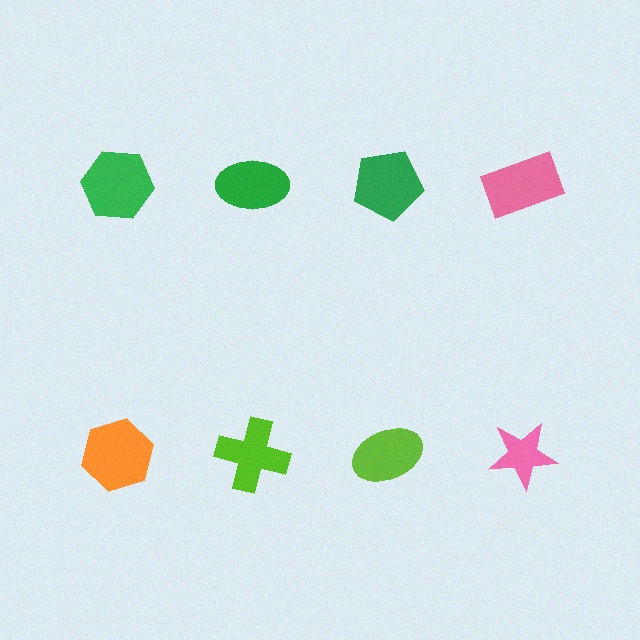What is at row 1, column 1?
A green hexagon.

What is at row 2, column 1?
An orange hexagon.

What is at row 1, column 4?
A pink rectangle.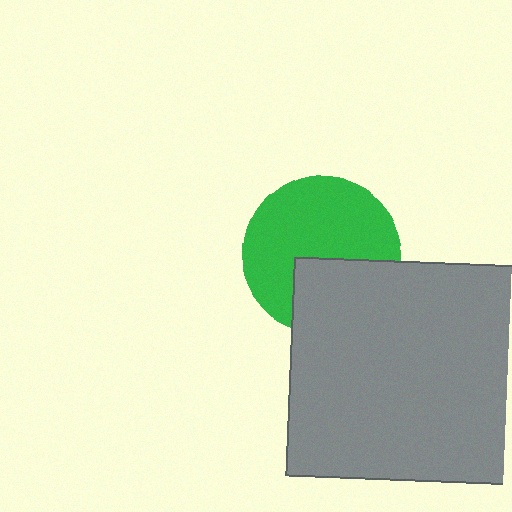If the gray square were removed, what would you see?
You would see the complete green circle.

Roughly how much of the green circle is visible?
Most of it is visible (roughly 66%).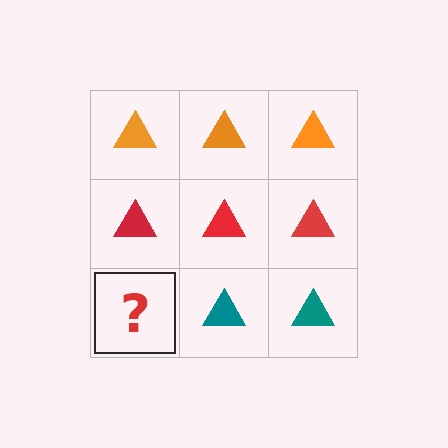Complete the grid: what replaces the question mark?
The question mark should be replaced with a teal triangle.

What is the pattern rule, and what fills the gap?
The rule is that each row has a consistent color. The gap should be filled with a teal triangle.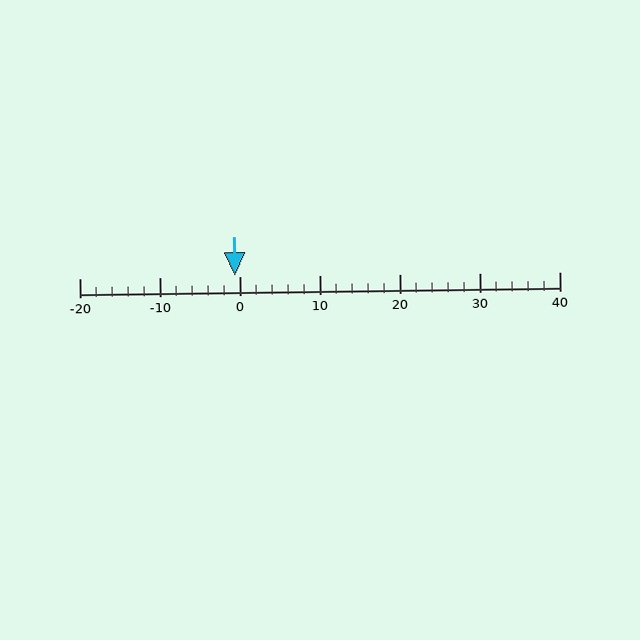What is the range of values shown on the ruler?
The ruler shows values from -20 to 40.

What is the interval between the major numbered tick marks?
The major tick marks are spaced 10 units apart.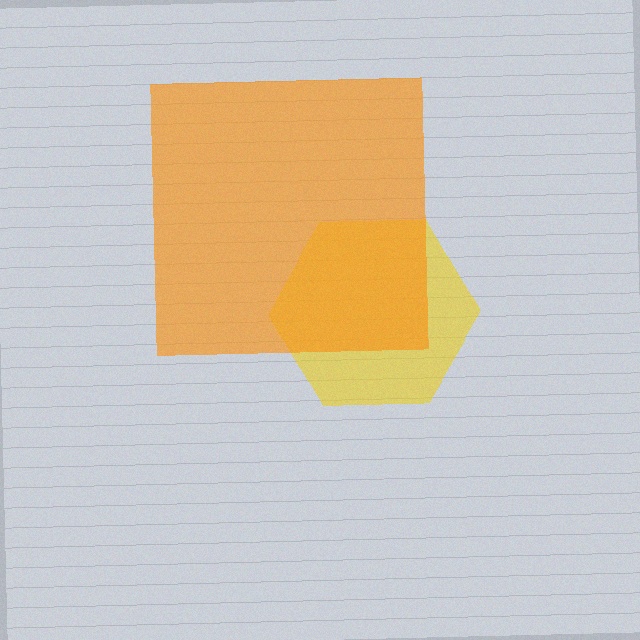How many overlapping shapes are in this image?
There are 2 overlapping shapes in the image.